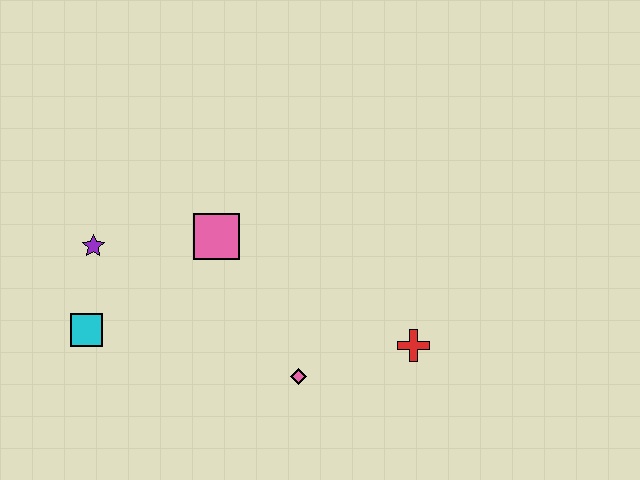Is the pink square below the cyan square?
No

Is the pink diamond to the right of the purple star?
Yes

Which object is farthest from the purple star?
The red cross is farthest from the purple star.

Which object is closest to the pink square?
The purple star is closest to the pink square.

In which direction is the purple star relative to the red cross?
The purple star is to the left of the red cross.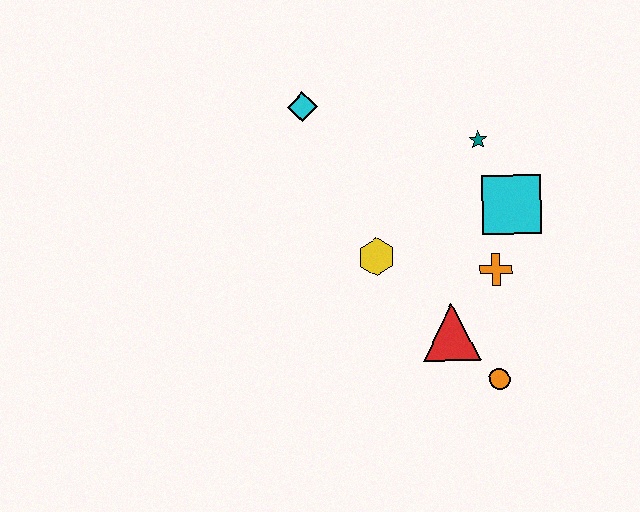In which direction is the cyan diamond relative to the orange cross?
The cyan diamond is to the left of the orange cross.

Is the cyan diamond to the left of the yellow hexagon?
Yes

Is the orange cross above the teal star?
No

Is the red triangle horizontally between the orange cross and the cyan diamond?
Yes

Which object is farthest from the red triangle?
The cyan diamond is farthest from the red triangle.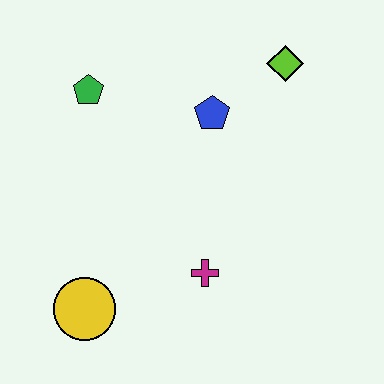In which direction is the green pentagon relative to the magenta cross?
The green pentagon is above the magenta cross.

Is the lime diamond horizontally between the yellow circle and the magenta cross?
No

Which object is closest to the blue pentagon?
The lime diamond is closest to the blue pentagon.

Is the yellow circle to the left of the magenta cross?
Yes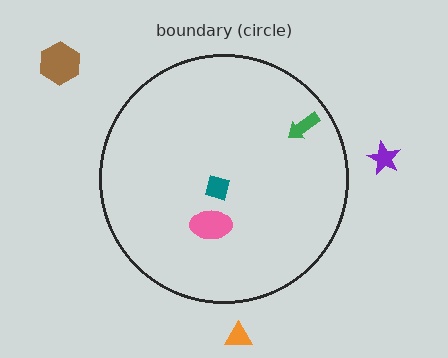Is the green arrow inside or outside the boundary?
Inside.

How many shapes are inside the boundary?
3 inside, 3 outside.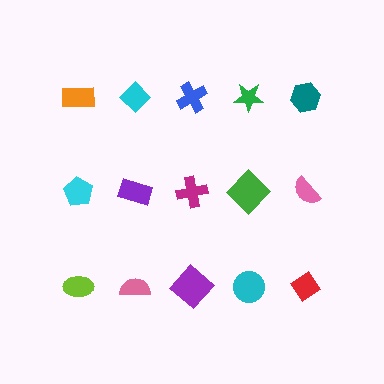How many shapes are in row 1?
5 shapes.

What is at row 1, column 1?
An orange rectangle.